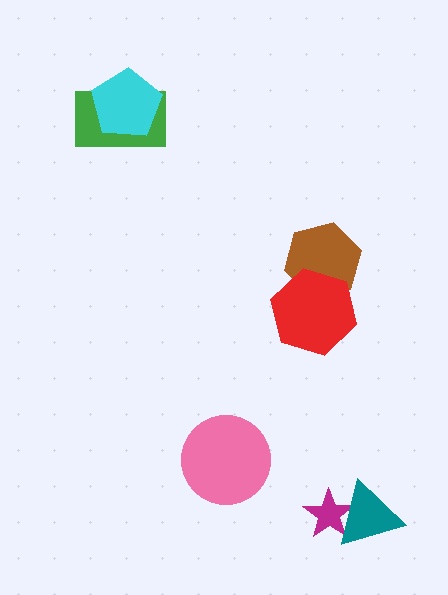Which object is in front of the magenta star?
The teal triangle is in front of the magenta star.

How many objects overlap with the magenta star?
1 object overlaps with the magenta star.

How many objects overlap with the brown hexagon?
1 object overlaps with the brown hexagon.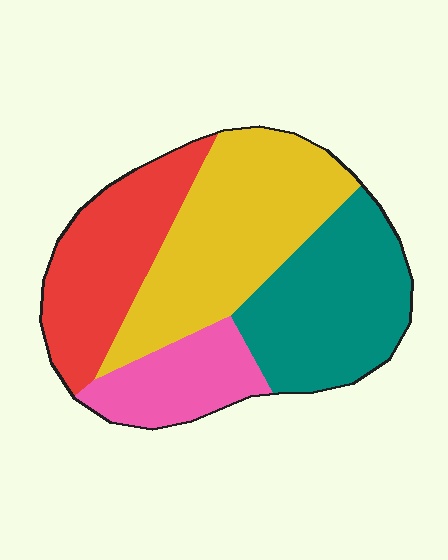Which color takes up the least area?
Pink, at roughly 15%.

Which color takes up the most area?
Yellow, at roughly 35%.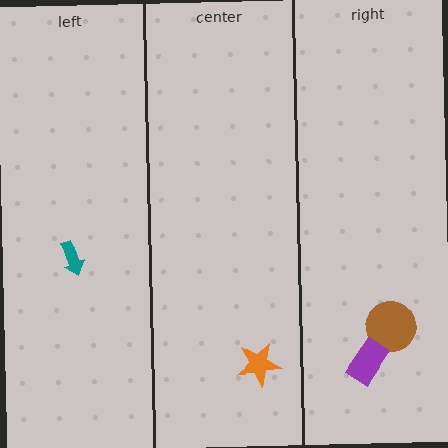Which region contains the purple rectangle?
The right region.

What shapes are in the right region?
The brown circle, the purple rectangle.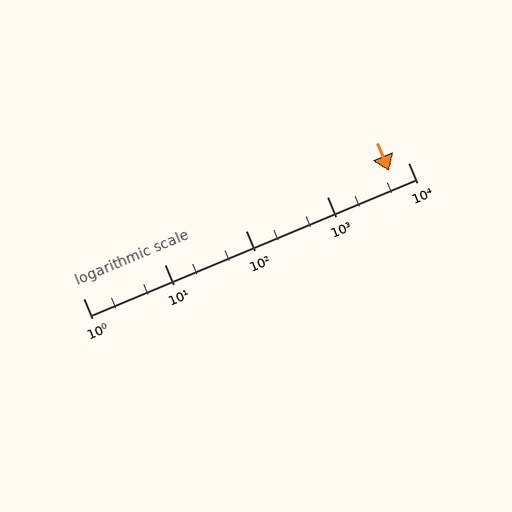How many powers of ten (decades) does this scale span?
The scale spans 4 decades, from 1 to 10000.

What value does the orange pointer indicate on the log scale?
The pointer indicates approximately 5900.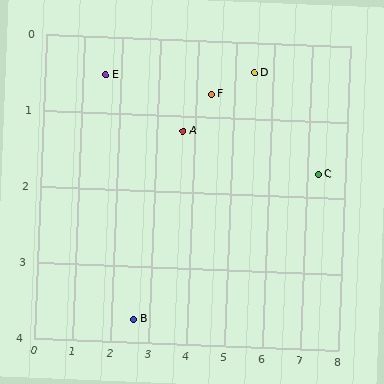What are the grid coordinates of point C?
Point C is at approximately (7.3, 1.7).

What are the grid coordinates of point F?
Point F is at approximately (4.4, 0.7).